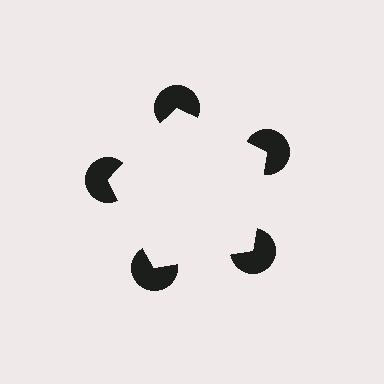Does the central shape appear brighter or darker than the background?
It typically appears slightly brighter than the background, even though no actual brightness change is drawn.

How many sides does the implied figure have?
5 sides.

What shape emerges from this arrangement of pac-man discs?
An illusory pentagon — its edges are inferred from the aligned wedge cuts in the pac-man discs, not physically drawn.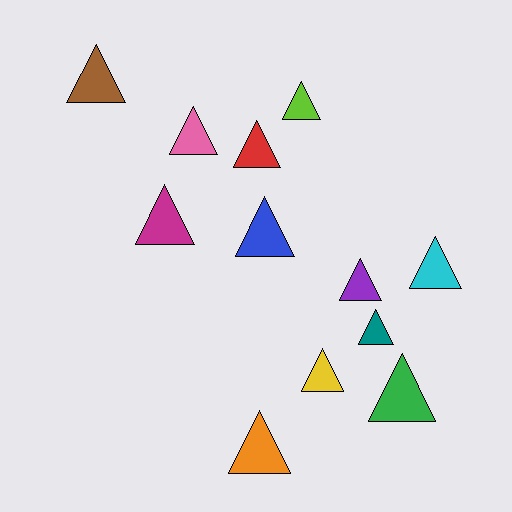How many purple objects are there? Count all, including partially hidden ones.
There is 1 purple object.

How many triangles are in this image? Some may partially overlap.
There are 12 triangles.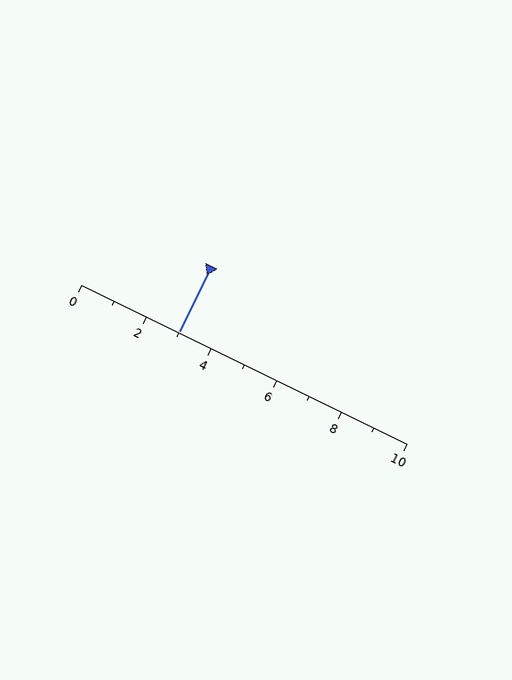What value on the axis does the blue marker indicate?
The marker indicates approximately 3.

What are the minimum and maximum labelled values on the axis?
The axis runs from 0 to 10.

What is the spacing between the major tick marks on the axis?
The major ticks are spaced 2 apart.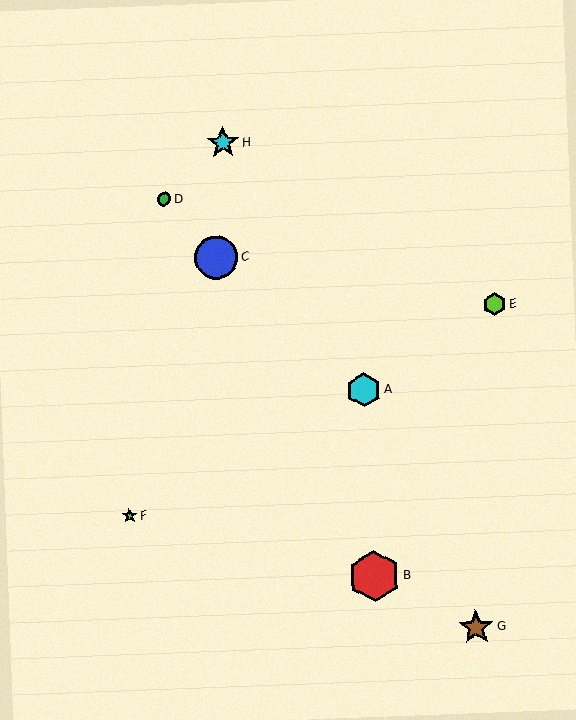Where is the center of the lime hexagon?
The center of the lime hexagon is at (495, 304).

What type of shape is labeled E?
Shape E is a lime hexagon.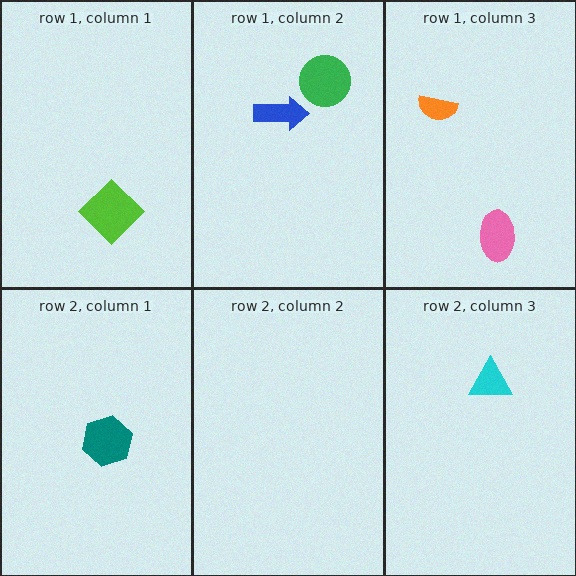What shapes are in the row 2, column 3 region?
The cyan triangle.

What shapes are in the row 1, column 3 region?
The pink ellipse, the orange semicircle.